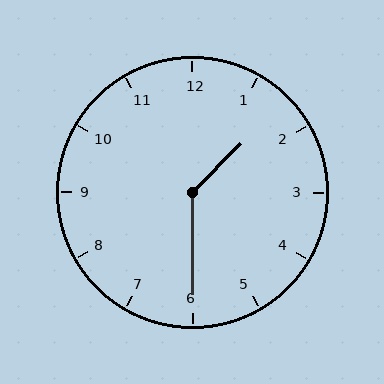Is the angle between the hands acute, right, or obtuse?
It is obtuse.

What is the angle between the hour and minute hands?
Approximately 135 degrees.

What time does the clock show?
1:30.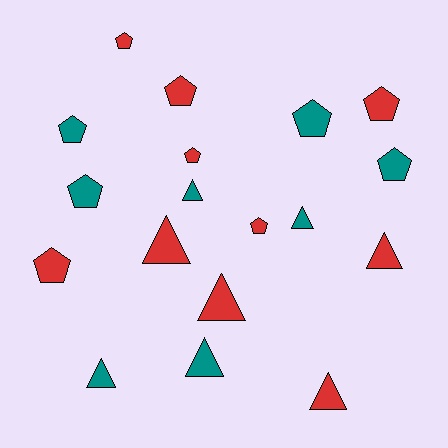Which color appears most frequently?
Red, with 10 objects.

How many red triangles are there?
There are 4 red triangles.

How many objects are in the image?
There are 18 objects.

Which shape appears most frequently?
Pentagon, with 10 objects.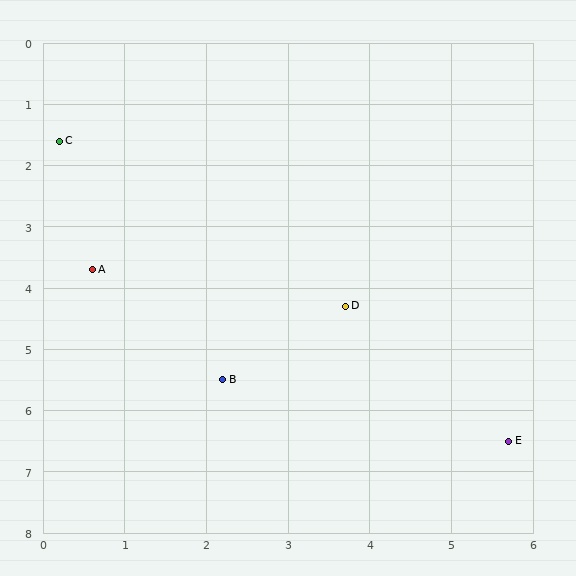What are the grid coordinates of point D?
Point D is at approximately (3.7, 4.3).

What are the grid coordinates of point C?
Point C is at approximately (0.2, 1.6).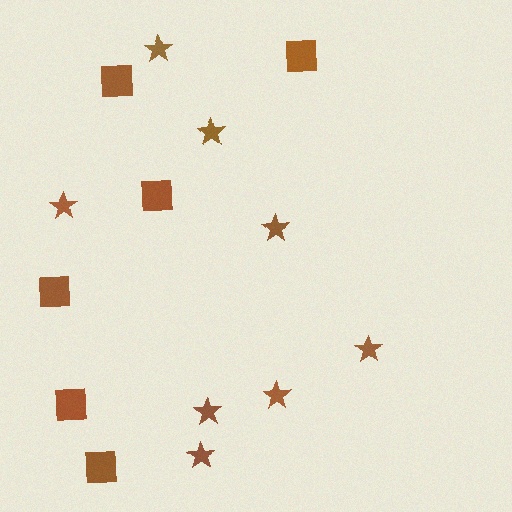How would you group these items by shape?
There are 2 groups: one group of stars (8) and one group of squares (6).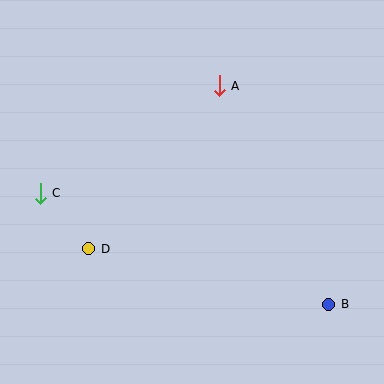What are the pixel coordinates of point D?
Point D is at (89, 249).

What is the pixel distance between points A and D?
The distance between A and D is 209 pixels.